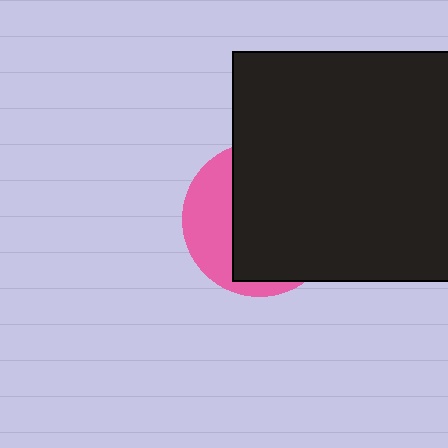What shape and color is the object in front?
The object in front is a black square.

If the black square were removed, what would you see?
You would see the complete pink circle.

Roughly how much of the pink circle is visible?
A small part of it is visible (roughly 32%).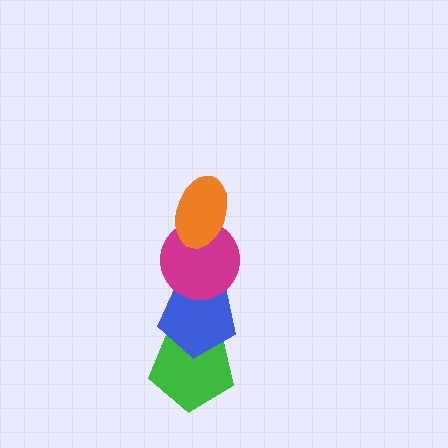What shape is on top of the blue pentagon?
The magenta circle is on top of the blue pentagon.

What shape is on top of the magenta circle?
The orange ellipse is on top of the magenta circle.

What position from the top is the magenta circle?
The magenta circle is 2nd from the top.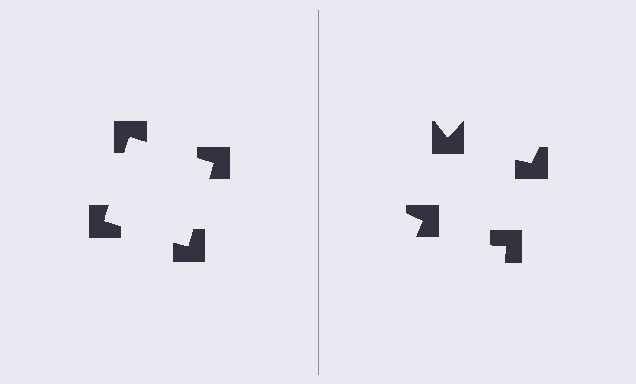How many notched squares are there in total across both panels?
8 — 4 on each side.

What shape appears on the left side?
An illusory square.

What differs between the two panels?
The notched squares are positioned identically on both sides; only the wedge orientations differ. On the left they align to a square; on the right they are misaligned.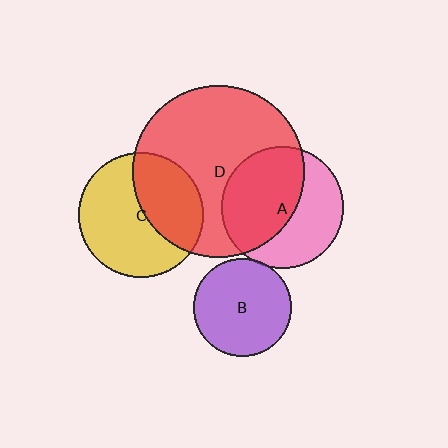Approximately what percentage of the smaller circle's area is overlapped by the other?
Approximately 55%.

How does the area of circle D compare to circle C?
Approximately 1.9 times.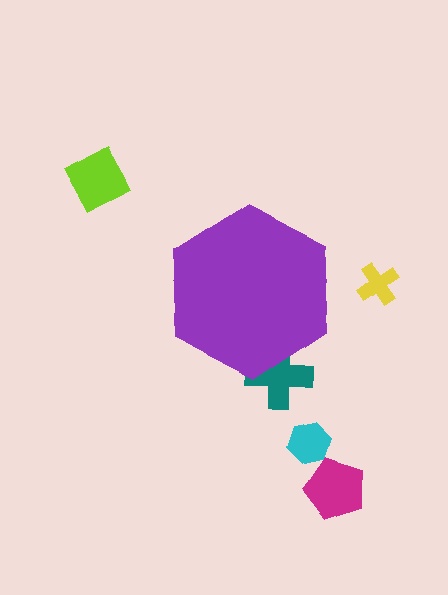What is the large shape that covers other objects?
A purple hexagon.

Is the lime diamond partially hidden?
No, the lime diamond is fully visible.